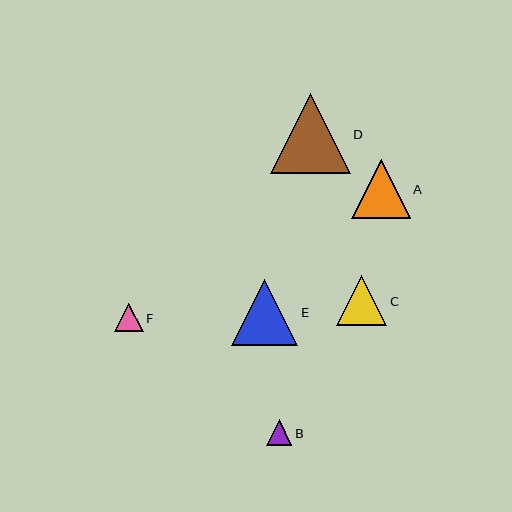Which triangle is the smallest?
Triangle B is the smallest with a size of approximately 25 pixels.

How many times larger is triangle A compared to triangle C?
Triangle A is approximately 1.2 times the size of triangle C.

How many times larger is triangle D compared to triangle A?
Triangle D is approximately 1.4 times the size of triangle A.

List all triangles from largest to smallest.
From largest to smallest: D, E, A, C, F, B.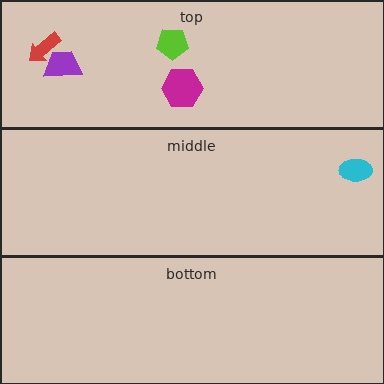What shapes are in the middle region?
The cyan ellipse.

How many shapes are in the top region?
4.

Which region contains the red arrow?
The top region.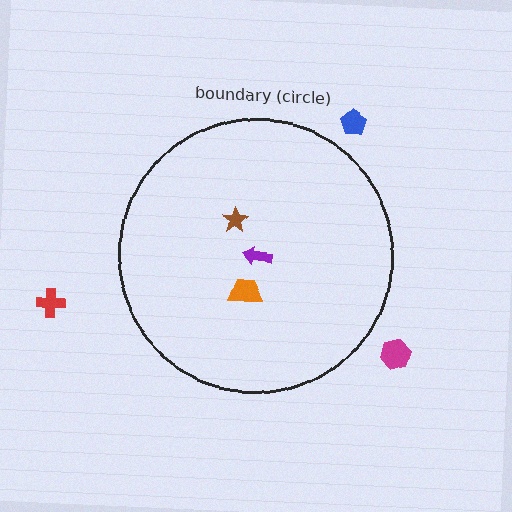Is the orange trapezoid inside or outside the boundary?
Inside.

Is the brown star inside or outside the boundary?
Inside.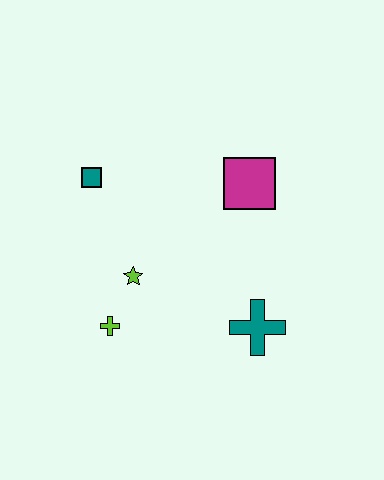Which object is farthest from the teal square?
The teal cross is farthest from the teal square.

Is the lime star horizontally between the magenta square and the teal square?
Yes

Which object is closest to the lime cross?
The lime star is closest to the lime cross.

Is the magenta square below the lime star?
No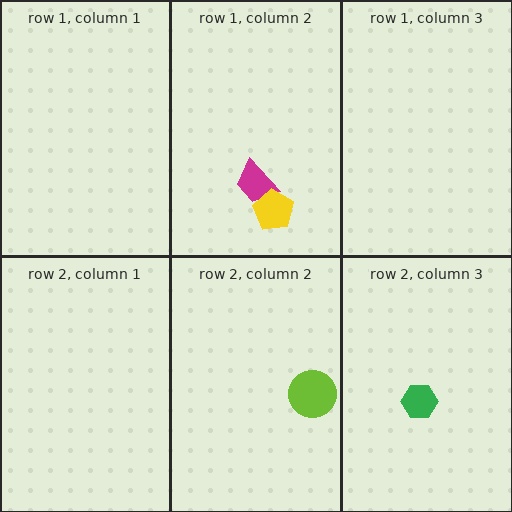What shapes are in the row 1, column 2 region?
The magenta trapezoid, the yellow pentagon.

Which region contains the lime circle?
The row 2, column 2 region.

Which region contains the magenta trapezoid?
The row 1, column 2 region.